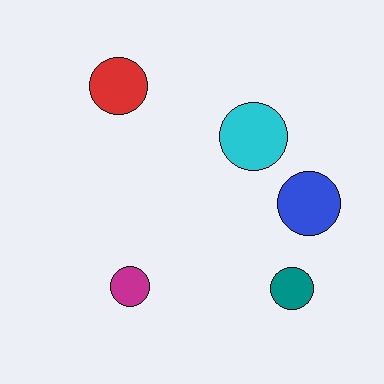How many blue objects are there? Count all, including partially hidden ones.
There is 1 blue object.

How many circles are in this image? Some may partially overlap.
There are 5 circles.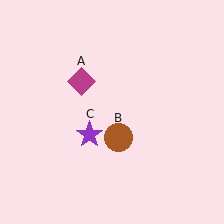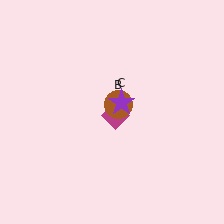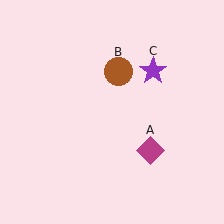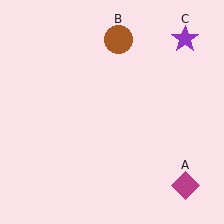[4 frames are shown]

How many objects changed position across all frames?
3 objects changed position: magenta diamond (object A), brown circle (object B), purple star (object C).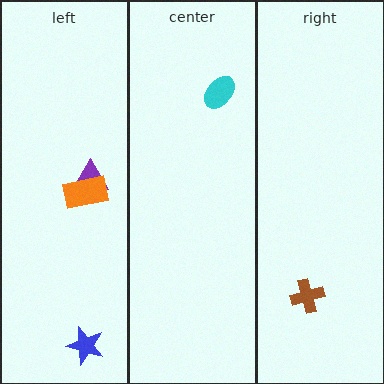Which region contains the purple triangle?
The left region.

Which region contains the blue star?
The left region.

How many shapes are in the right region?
1.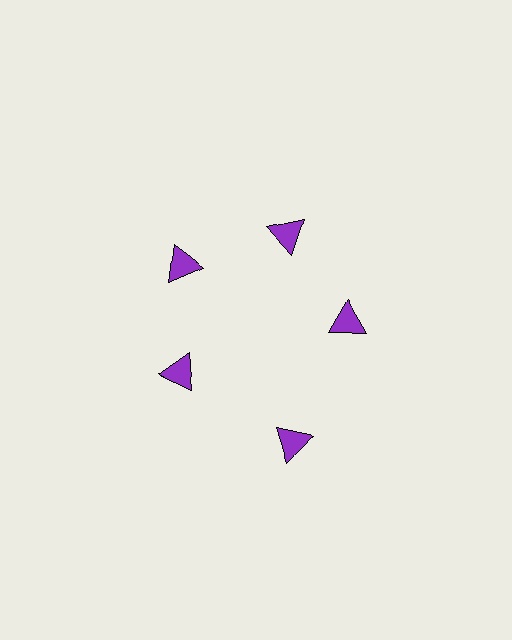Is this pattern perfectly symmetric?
No. The 5 purple triangles are arranged in a ring, but one element near the 5 o'clock position is pushed outward from the center, breaking the 5-fold rotational symmetry.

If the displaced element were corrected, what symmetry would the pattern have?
It would have 5-fold rotational symmetry — the pattern would map onto itself every 72 degrees.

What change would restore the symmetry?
The symmetry would be restored by moving it inward, back onto the ring so that all 5 triangles sit at equal angles and equal distance from the center.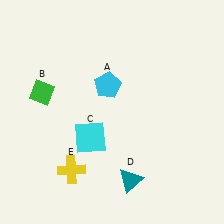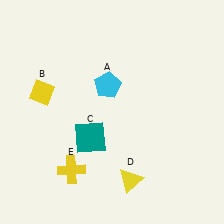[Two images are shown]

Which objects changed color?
B changed from green to yellow. C changed from cyan to teal. D changed from teal to yellow.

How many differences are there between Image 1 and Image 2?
There are 3 differences between the two images.